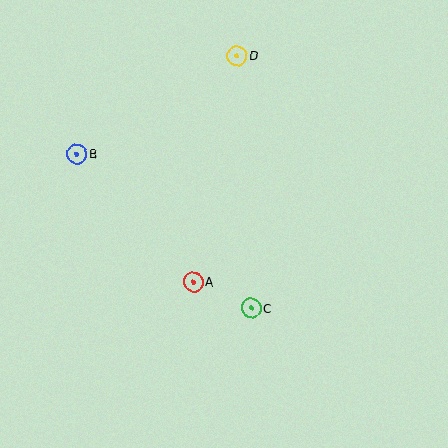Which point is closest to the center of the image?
Point A at (194, 282) is closest to the center.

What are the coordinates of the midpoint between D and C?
The midpoint between D and C is at (244, 182).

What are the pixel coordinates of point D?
Point D is at (237, 56).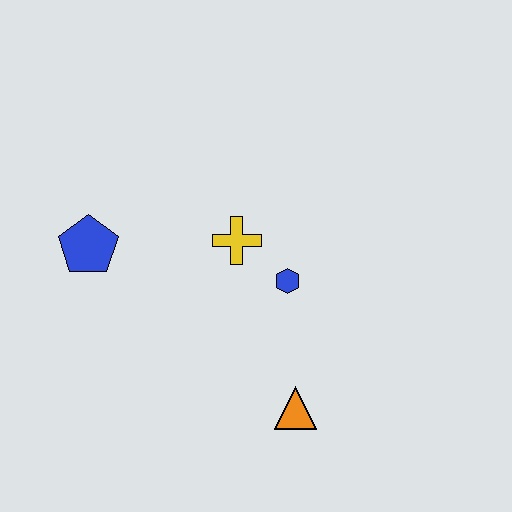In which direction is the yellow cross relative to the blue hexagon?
The yellow cross is to the left of the blue hexagon.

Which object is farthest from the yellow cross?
The orange triangle is farthest from the yellow cross.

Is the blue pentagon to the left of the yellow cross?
Yes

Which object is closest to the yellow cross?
The blue hexagon is closest to the yellow cross.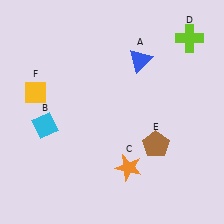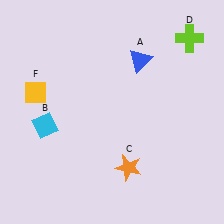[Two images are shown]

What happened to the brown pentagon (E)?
The brown pentagon (E) was removed in Image 2. It was in the bottom-right area of Image 1.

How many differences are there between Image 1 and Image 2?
There is 1 difference between the two images.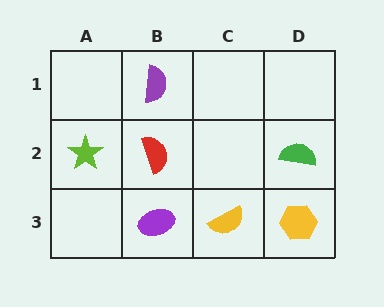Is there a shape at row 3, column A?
No, that cell is empty.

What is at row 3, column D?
A yellow hexagon.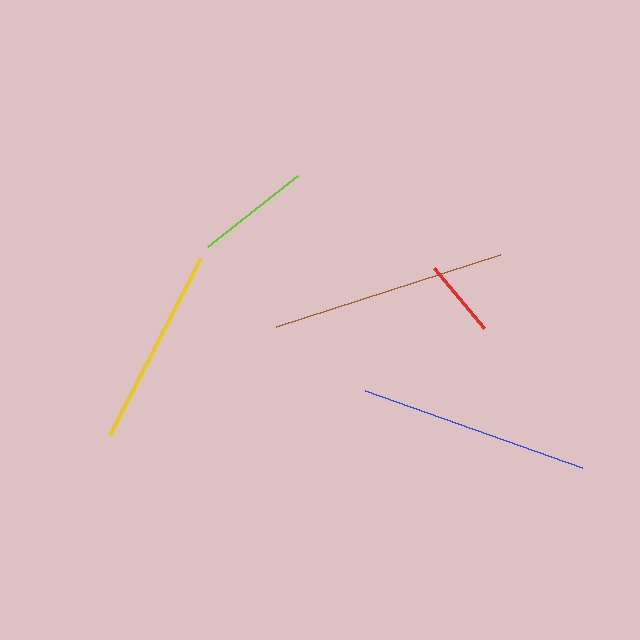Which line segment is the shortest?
The red line is the shortest at approximately 78 pixels.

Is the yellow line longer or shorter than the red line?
The yellow line is longer than the red line.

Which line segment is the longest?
The brown line is the longest at approximately 236 pixels.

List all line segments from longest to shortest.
From longest to shortest: brown, blue, yellow, lime, red.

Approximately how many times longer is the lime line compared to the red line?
The lime line is approximately 1.5 times the length of the red line.